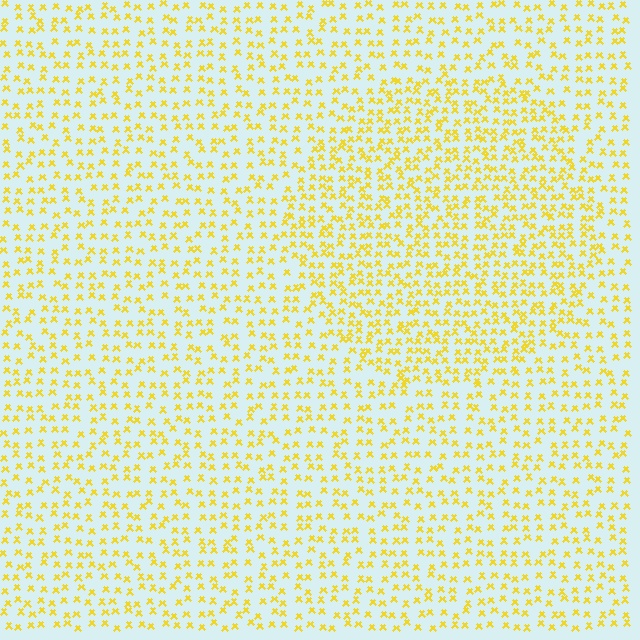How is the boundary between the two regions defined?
The boundary is defined by a change in element density (approximately 1.6x ratio). All elements are the same color, size, and shape.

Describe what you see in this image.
The image contains small yellow elements arranged at two different densities. A circle-shaped region is visible where the elements are more densely packed than the surrounding area.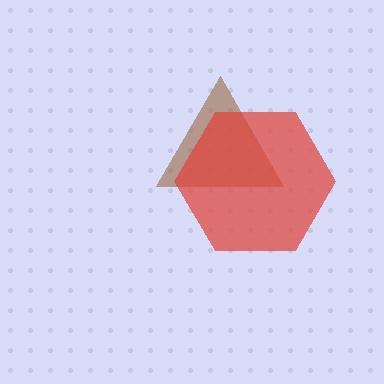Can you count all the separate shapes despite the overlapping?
Yes, there are 2 separate shapes.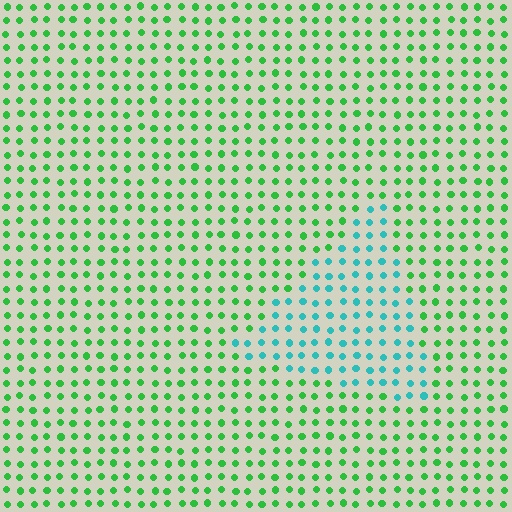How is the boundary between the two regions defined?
The boundary is defined purely by a slight shift in hue (about 52 degrees). Spacing, size, and orientation are identical on both sides.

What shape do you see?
I see a triangle.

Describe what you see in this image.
The image is filled with small green elements in a uniform arrangement. A triangle-shaped region is visible where the elements are tinted to a slightly different hue, forming a subtle color boundary.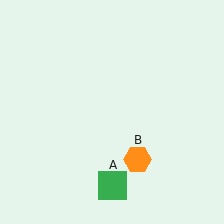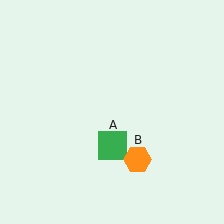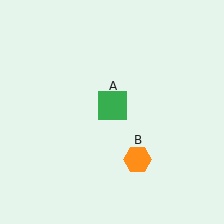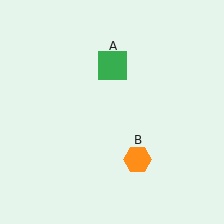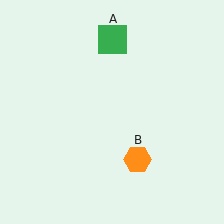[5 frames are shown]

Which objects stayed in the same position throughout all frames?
Orange hexagon (object B) remained stationary.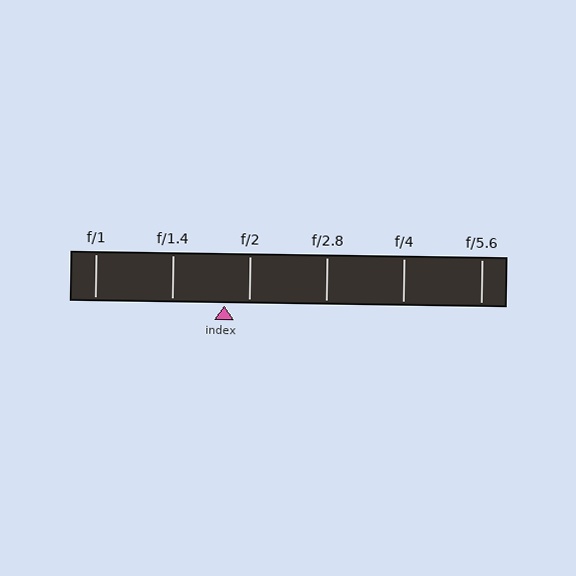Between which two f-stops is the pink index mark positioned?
The index mark is between f/1.4 and f/2.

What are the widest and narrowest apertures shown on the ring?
The widest aperture shown is f/1 and the narrowest is f/5.6.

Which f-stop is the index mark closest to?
The index mark is closest to f/2.